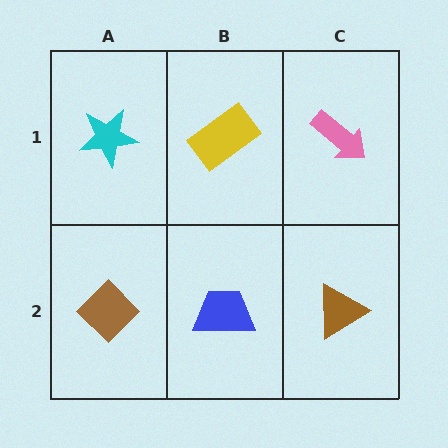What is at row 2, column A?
A brown diamond.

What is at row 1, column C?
A pink arrow.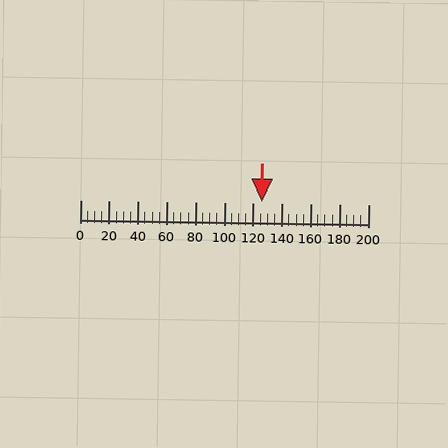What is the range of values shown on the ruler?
The ruler shows values from 0 to 200.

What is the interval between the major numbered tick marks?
The major tick marks are spaced 20 units apart.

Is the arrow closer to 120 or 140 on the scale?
The arrow is closer to 120.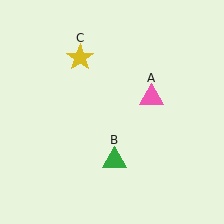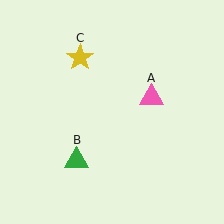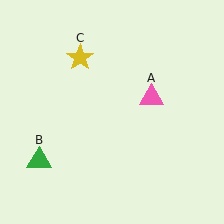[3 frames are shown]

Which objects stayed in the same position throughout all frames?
Pink triangle (object A) and yellow star (object C) remained stationary.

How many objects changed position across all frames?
1 object changed position: green triangle (object B).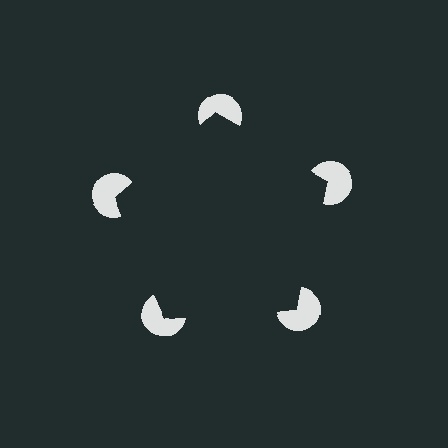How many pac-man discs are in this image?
There are 5 — one at each vertex of the illusory pentagon.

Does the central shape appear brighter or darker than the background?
It typically appears slightly darker than the background, even though no actual brightness change is drawn.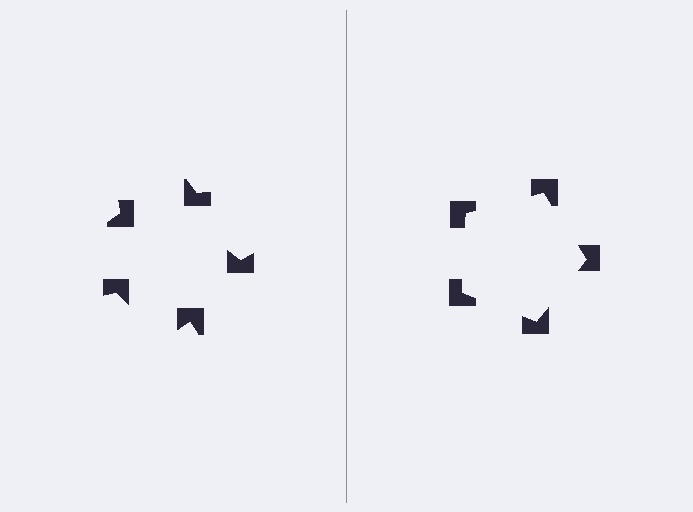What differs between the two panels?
The notched squares are positioned identically on both sides; only the wedge orientations differ. On the right they align to a pentagon; on the left they are misaligned.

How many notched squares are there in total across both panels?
10 — 5 on each side.